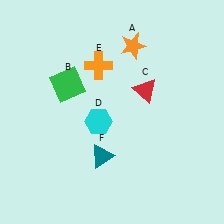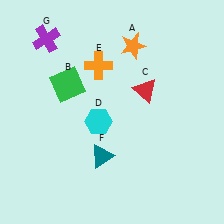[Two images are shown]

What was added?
A purple cross (G) was added in Image 2.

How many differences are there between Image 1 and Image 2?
There is 1 difference between the two images.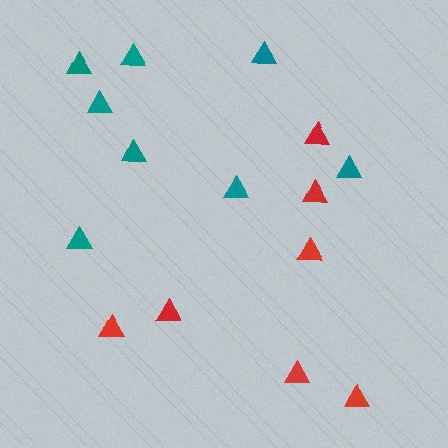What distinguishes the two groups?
There are 2 groups: one group of red triangles (7) and one group of teal triangles (8).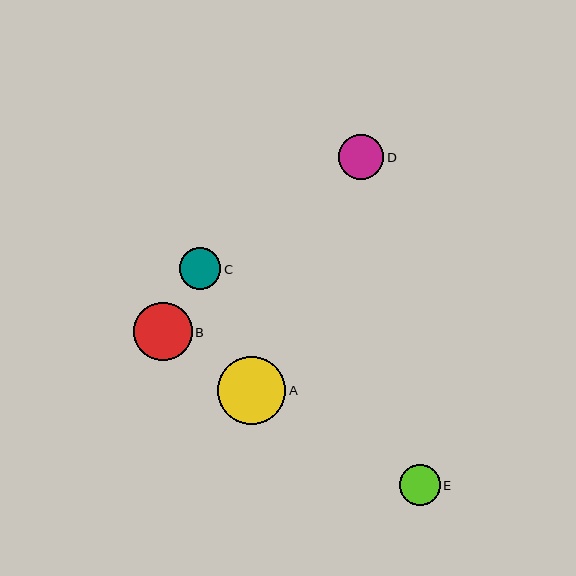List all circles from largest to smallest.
From largest to smallest: A, B, D, C, E.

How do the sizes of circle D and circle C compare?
Circle D and circle C are approximately the same size.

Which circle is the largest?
Circle A is the largest with a size of approximately 68 pixels.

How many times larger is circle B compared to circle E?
Circle B is approximately 1.5 times the size of circle E.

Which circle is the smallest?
Circle E is the smallest with a size of approximately 40 pixels.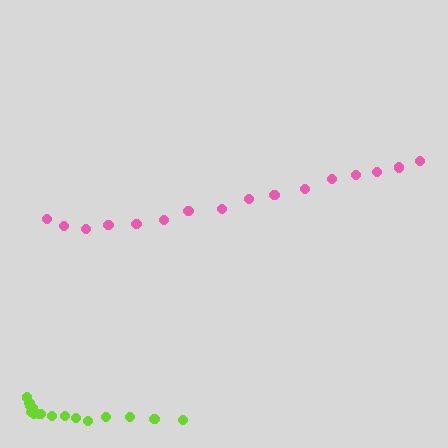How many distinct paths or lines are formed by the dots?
There are 2 distinct paths.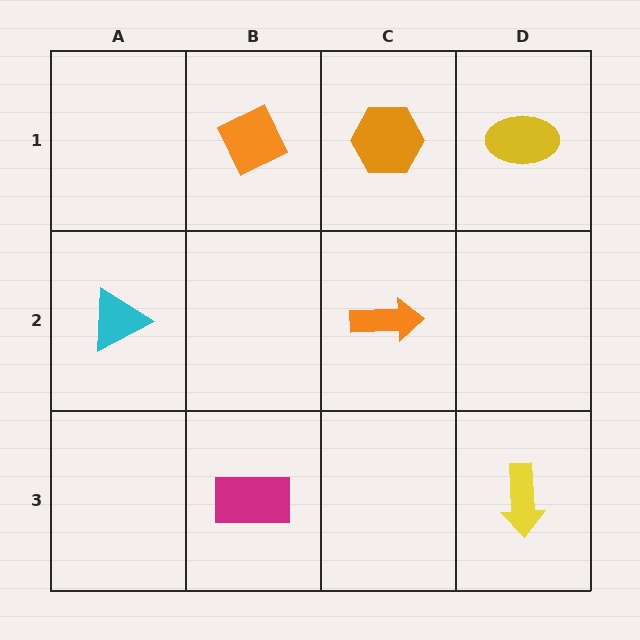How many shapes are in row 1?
3 shapes.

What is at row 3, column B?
A magenta rectangle.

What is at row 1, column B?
An orange diamond.